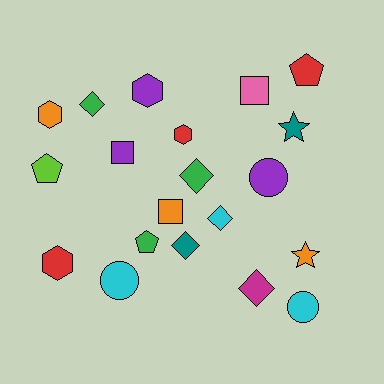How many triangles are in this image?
There are no triangles.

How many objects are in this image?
There are 20 objects.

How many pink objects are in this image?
There is 1 pink object.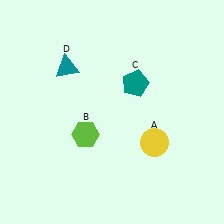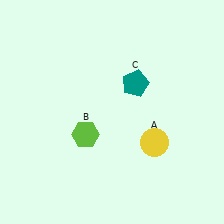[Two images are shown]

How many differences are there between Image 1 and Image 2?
There is 1 difference between the two images.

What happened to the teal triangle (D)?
The teal triangle (D) was removed in Image 2. It was in the top-left area of Image 1.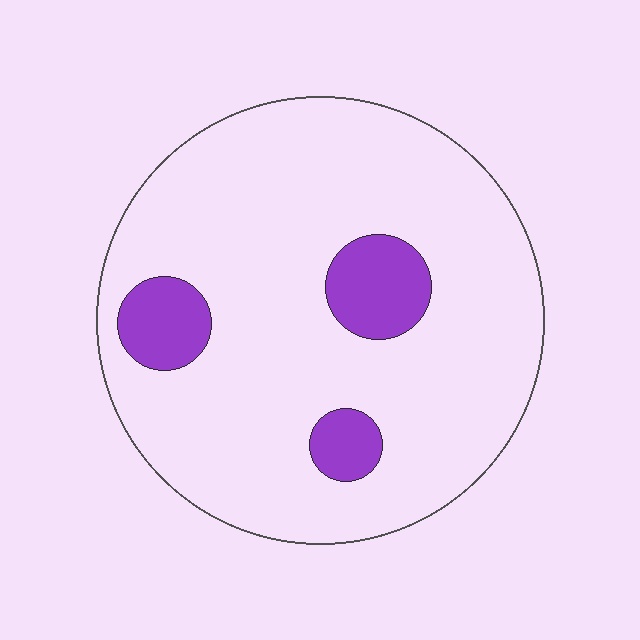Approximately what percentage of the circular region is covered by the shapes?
Approximately 15%.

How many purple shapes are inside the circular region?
3.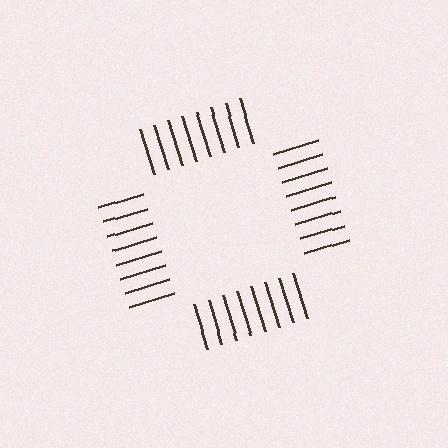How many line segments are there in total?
32 — 8 along each of the 4 edges.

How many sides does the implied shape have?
4 sides — the line-ends trace a square.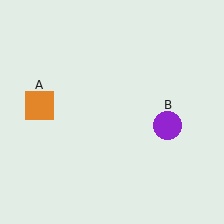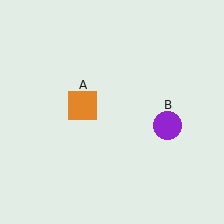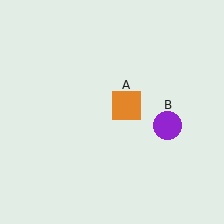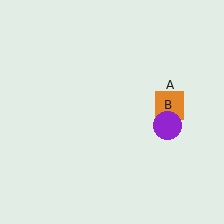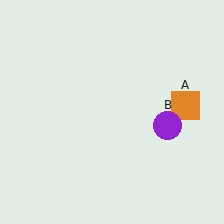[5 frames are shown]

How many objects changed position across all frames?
1 object changed position: orange square (object A).